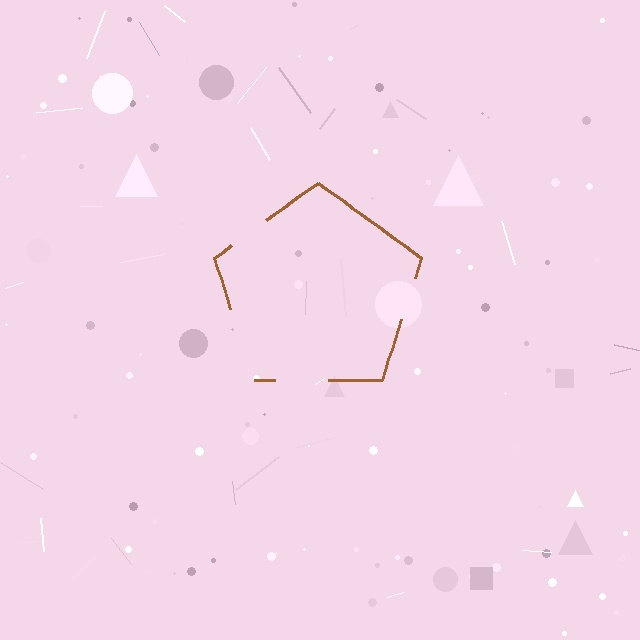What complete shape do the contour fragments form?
The contour fragments form a pentagon.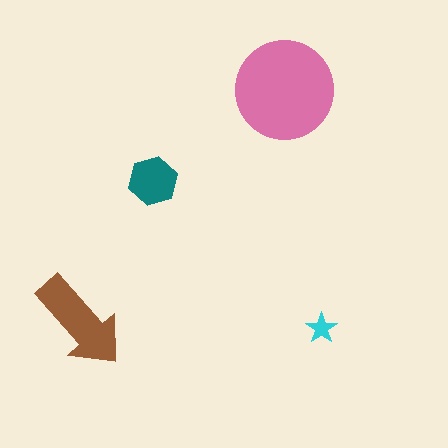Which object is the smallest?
The cyan star.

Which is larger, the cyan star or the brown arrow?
The brown arrow.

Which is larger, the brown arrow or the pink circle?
The pink circle.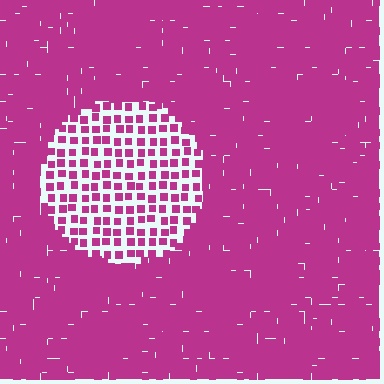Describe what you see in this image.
The image contains small magenta elements arranged at two different densities. A circle-shaped region is visible where the elements are less densely packed than the surrounding area.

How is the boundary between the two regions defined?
The boundary is defined by a change in element density (approximately 2.8x ratio). All elements are the same color, size, and shape.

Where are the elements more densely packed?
The elements are more densely packed outside the circle boundary.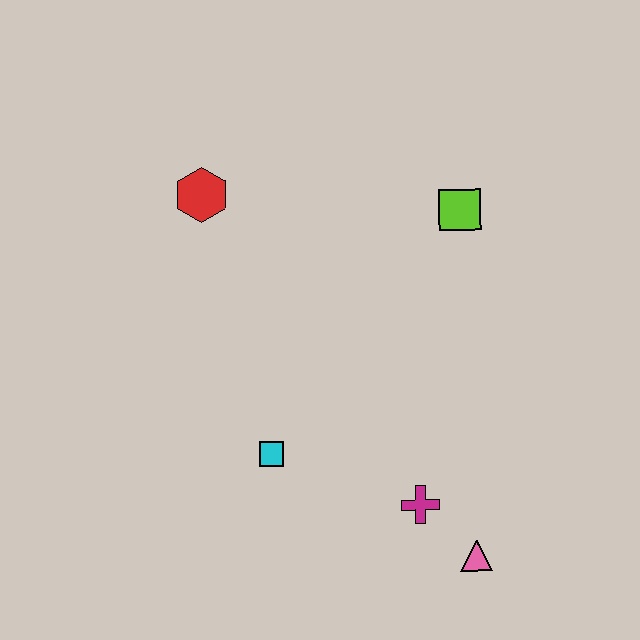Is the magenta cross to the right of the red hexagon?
Yes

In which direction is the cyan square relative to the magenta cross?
The cyan square is to the left of the magenta cross.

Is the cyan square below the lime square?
Yes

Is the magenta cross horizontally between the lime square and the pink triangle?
No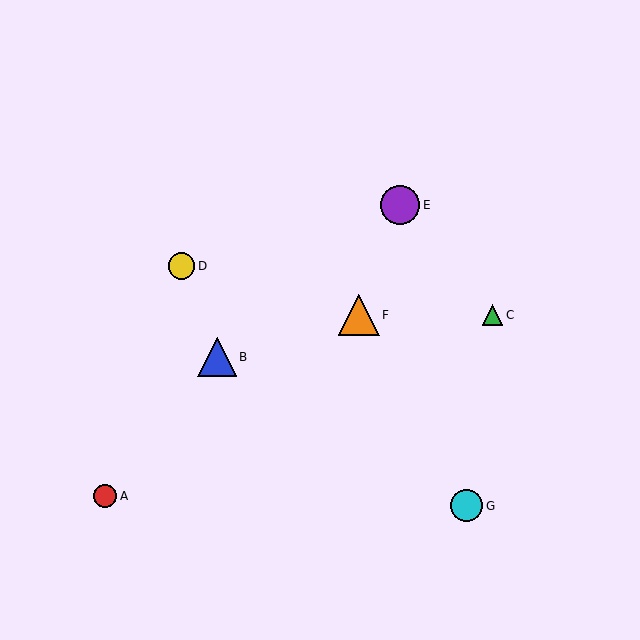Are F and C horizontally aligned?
Yes, both are at y≈315.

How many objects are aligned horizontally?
2 objects (C, F) are aligned horizontally.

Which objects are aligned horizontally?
Objects C, F are aligned horizontally.